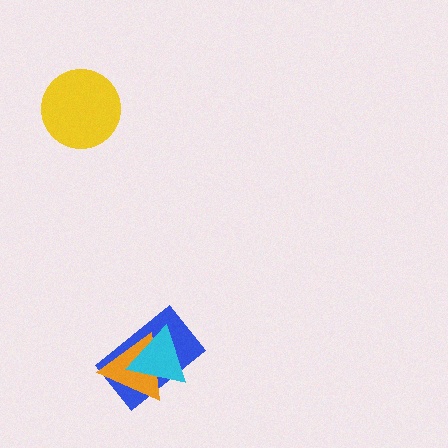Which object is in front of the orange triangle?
The cyan triangle is in front of the orange triangle.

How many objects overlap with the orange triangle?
2 objects overlap with the orange triangle.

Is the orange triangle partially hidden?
Yes, it is partially covered by another shape.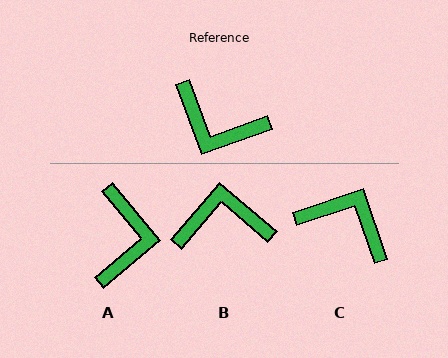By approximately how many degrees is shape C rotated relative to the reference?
Approximately 179 degrees counter-clockwise.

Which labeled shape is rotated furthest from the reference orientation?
C, about 179 degrees away.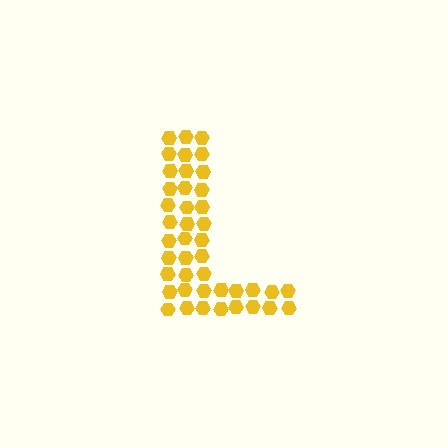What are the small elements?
The small elements are hexagons.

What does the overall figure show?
The overall figure shows the letter L.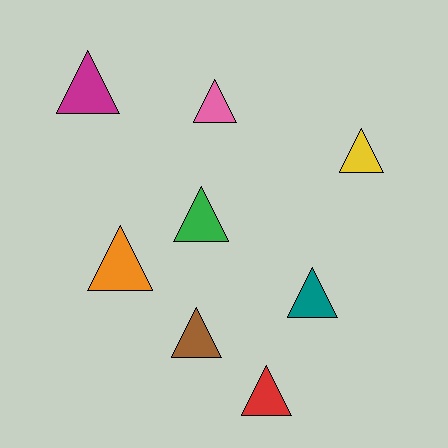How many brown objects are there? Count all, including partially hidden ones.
There is 1 brown object.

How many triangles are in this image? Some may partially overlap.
There are 8 triangles.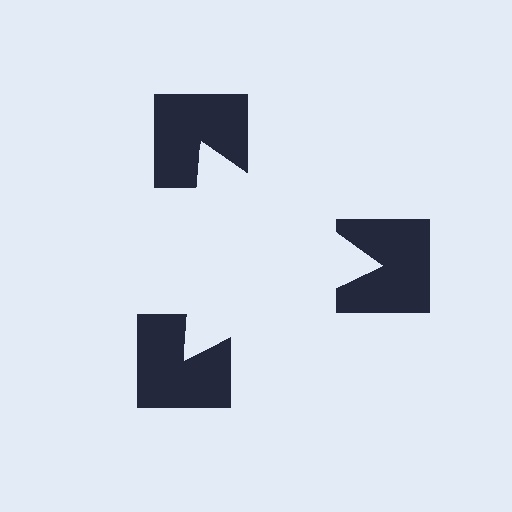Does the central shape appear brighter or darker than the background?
It typically appears slightly brighter than the background, even though no actual brightness change is drawn.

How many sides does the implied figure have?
3 sides.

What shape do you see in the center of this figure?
An illusory triangle — its edges are inferred from the aligned wedge cuts in the notched squares, not physically drawn.